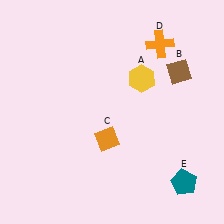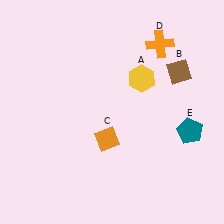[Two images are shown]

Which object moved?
The teal pentagon (E) moved up.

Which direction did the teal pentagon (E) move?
The teal pentagon (E) moved up.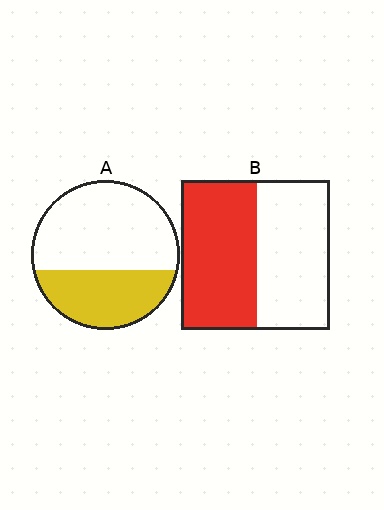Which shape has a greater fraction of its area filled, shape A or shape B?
Shape B.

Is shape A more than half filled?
No.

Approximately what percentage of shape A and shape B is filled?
A is approximately 35% and B is approximately 50%.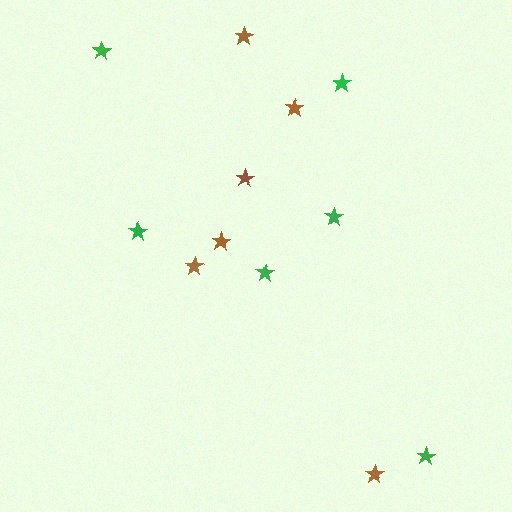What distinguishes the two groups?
There are 2 groups: one group of brown stars (6) and one group of green stars (6).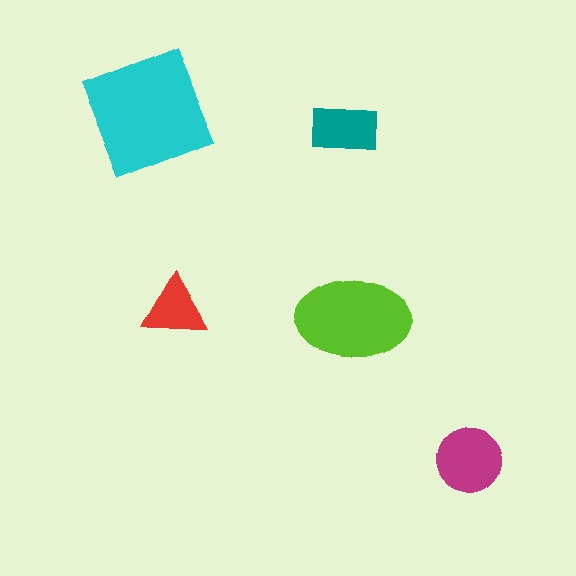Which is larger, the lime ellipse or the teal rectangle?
The lime ellipse.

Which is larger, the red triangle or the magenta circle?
The magenta circle.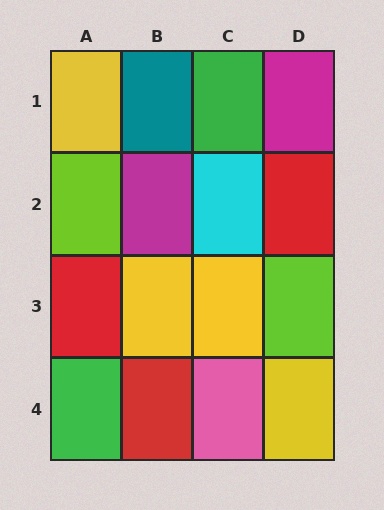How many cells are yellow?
4 cells are yellow.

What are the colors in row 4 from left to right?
Green, red, pink, yellow.